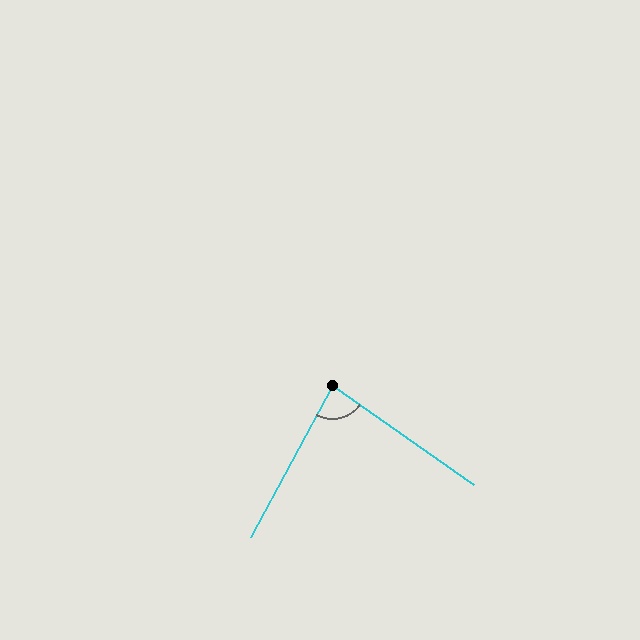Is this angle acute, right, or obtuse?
It is acute.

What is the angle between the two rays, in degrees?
Approximately 83 degrees.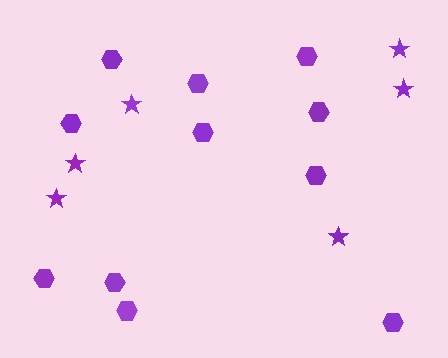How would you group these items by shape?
There are 2 groups: one group of hexagons (11) and one group of stars (6).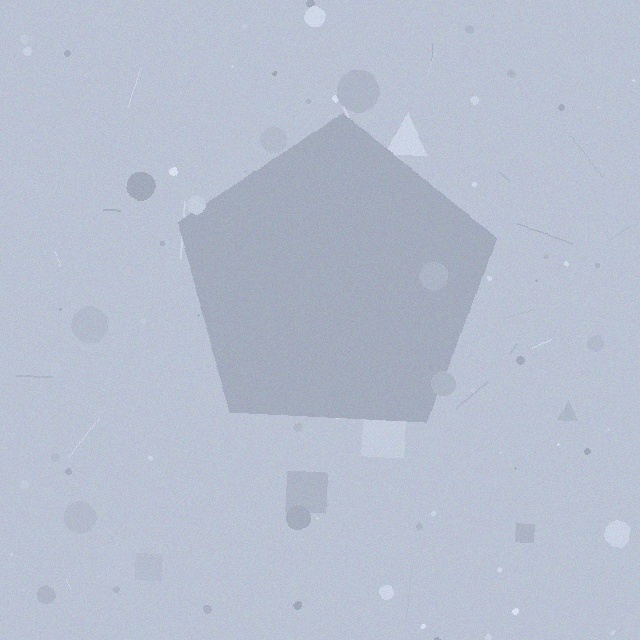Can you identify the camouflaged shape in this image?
The camouflaged shape is a pentagon.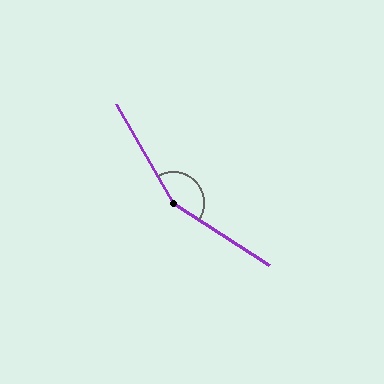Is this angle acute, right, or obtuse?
It is obtuse.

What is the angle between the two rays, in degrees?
Approximately 153 degrees.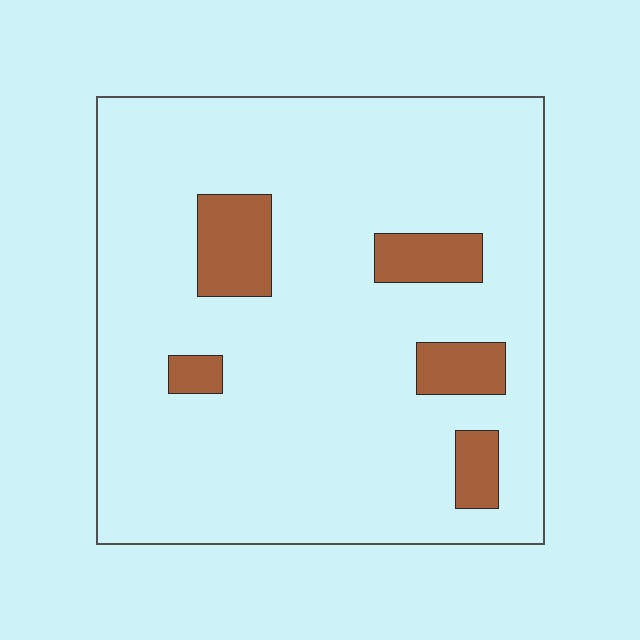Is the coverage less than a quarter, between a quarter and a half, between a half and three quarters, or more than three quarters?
Less than a quarter.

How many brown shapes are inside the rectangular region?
5.